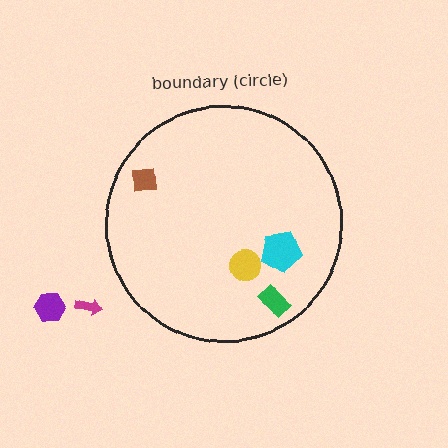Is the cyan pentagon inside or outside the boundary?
Inside.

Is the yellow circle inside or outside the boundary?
Inside.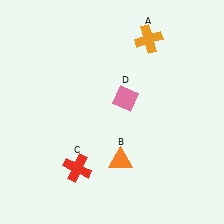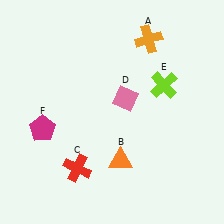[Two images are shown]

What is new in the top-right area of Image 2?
A lime cross (E) was added in the top-right area of Image 2.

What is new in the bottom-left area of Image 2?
A magenta pentagon (F) was added in the bottom-left area of Image 2.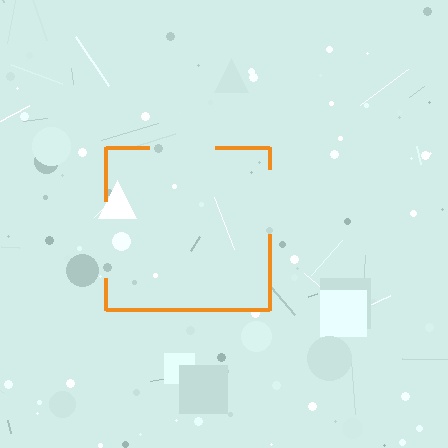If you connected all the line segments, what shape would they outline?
They would outline a square.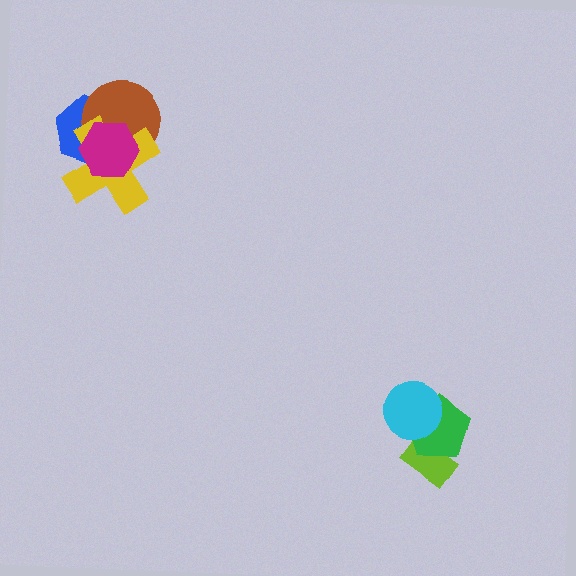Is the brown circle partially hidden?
Yes, it is partially covered by another shape.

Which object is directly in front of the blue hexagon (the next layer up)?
The brown circle is directly in front of the blue hexagon.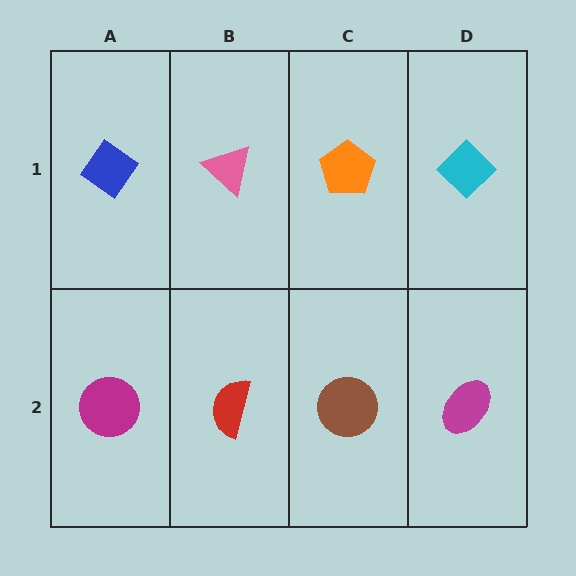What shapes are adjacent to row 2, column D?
A cyan diamond (row 1, column D), a brown circle (row 2, column C).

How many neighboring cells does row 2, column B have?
3.